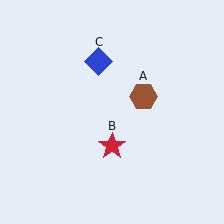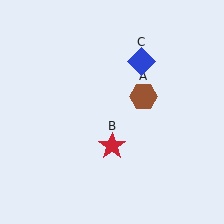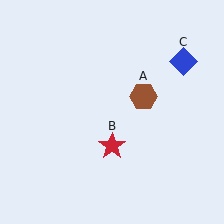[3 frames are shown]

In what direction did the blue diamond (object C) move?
The blue diamond (object C) moved right.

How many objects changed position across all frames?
1 object changed position: blue diamond (object C).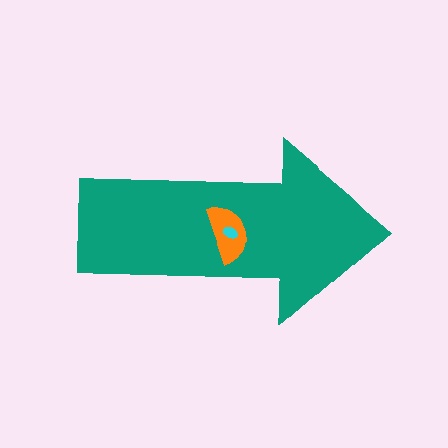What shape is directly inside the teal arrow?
The orange semicircle.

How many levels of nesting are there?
3.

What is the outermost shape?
The teal arrow.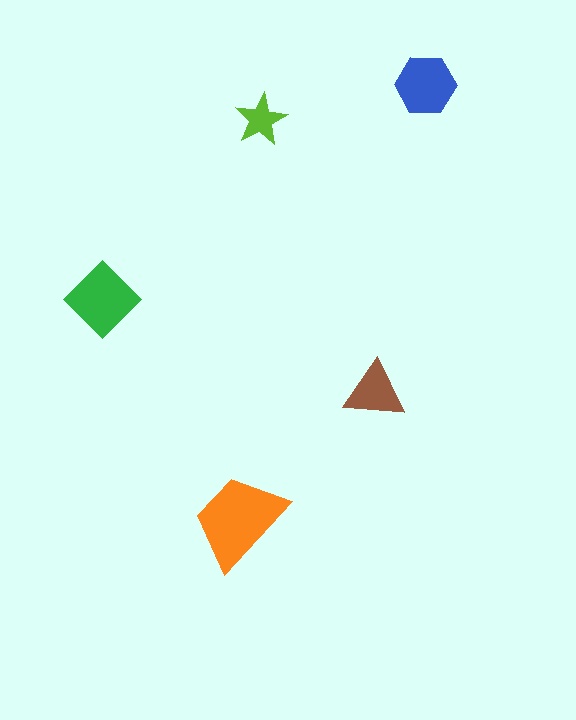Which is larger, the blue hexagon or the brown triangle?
The blue hexagon.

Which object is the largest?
The orange trapezoid.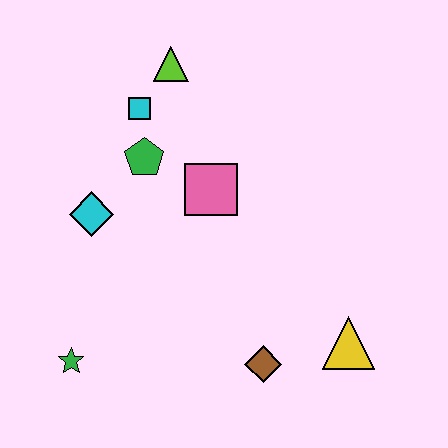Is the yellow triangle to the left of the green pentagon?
No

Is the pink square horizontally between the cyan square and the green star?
No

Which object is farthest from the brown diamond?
The lime triangle is farthest from the brown diamond.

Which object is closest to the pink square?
The green pentagon is closest to the pink square.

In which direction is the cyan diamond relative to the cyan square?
The cyan diamond is below the cyan square.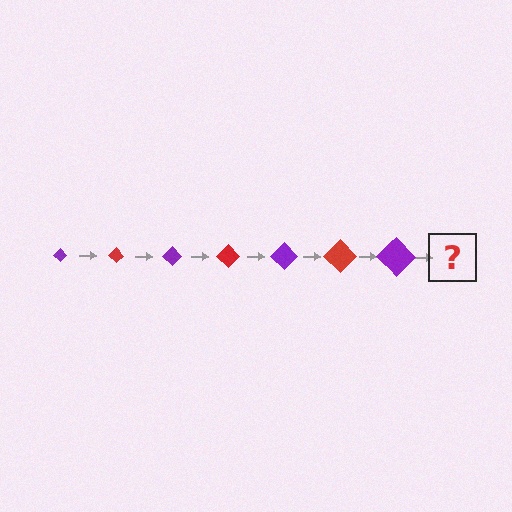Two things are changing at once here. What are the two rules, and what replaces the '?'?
The two rules are that the diamond grows larger each step and the color cycles through purple and red. The '?' should be a red diamond, larger than the previous one.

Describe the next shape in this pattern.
It should be a red diamond, larger than the previous one.